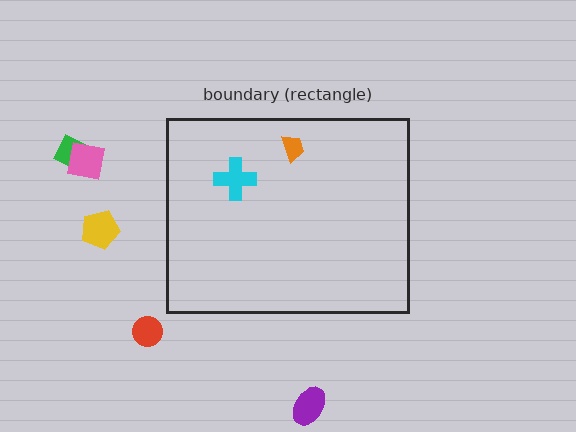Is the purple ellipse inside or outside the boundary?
Outside.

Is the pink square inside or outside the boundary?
Outside.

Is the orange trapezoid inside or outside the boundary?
Inside.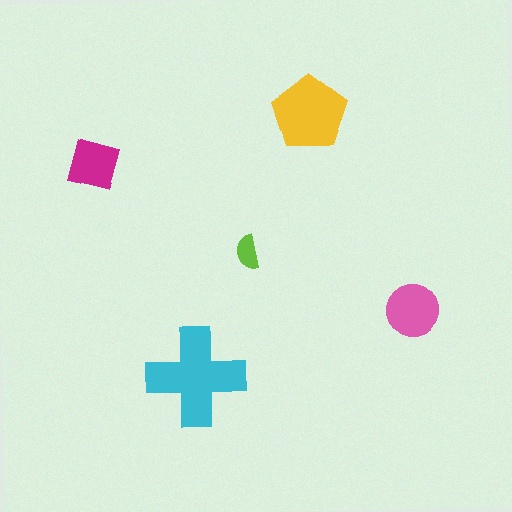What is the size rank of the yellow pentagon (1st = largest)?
2nd.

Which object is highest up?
The yellow pentagon is topmost.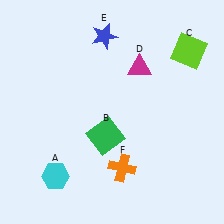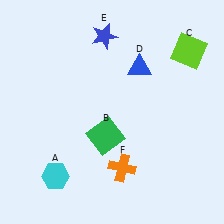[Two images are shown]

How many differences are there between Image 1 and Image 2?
There is 1 difference between the two images.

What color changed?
The triangle (D) changed from magenta in Image 1 to blue in Image 2.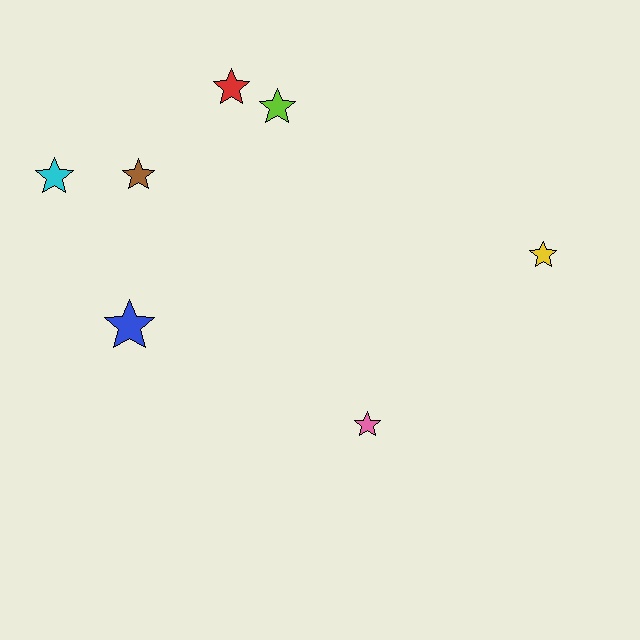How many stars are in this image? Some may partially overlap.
There are 7 stars.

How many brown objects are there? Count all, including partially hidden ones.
There is 1 brown object.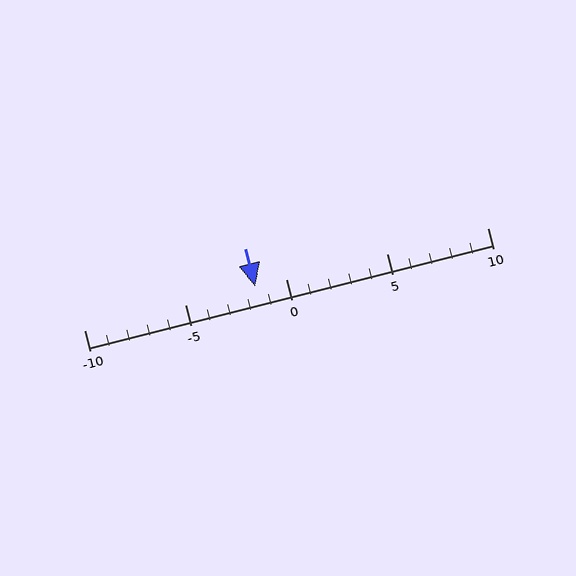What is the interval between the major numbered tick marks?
The major tick marks are spaced 5 units apart.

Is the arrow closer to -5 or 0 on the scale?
The arrow is closer to 0.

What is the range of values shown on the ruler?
The ruler shows values from -10 to 10.